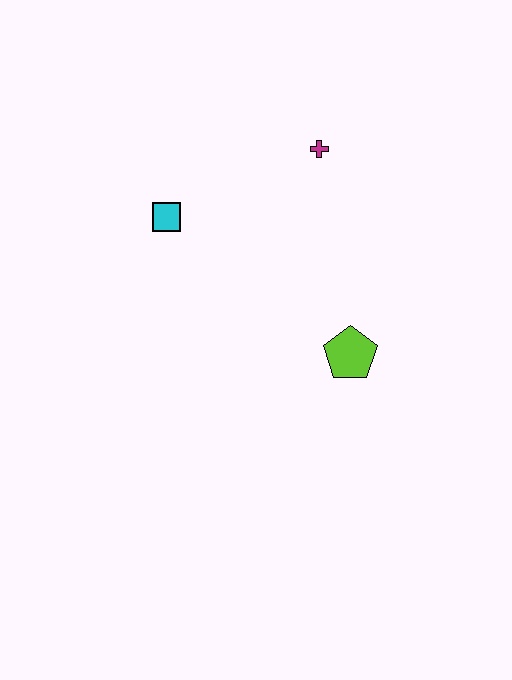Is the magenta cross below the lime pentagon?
No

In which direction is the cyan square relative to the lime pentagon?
The cyan square is to the left of the lime pentagon.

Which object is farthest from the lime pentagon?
The cyan square is farthest from the lime pentagon.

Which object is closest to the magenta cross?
The cyan square is closest to the magenta cross.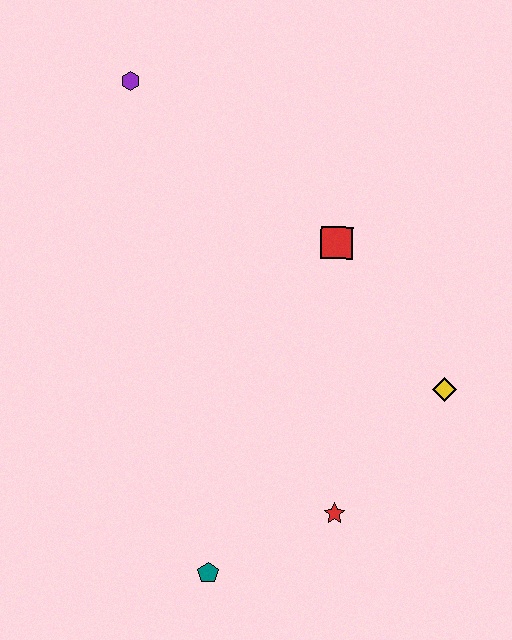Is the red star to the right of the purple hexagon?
Yes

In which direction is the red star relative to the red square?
The red star is below the red square.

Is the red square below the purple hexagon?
Yes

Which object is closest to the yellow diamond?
The red star is closest to the yellow diamond.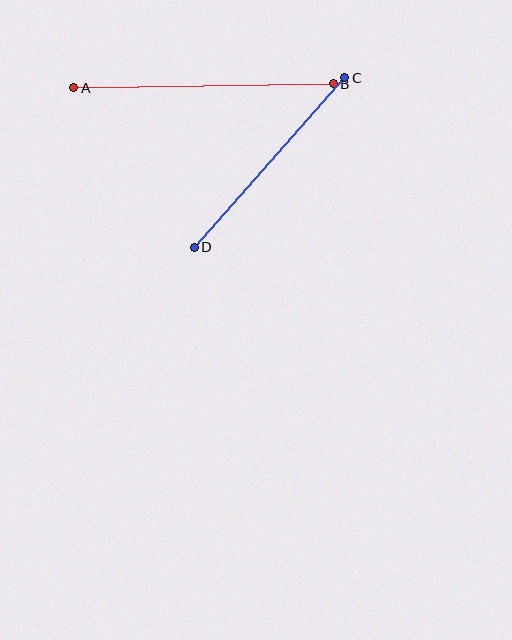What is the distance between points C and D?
The distance is approximately 226 pixels.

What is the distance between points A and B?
The distance is approximately 259 pixels.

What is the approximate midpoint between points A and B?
The midpoint is at approximately (203, 86) pixels.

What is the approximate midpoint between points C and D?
The midpoint is at approximately (269, 162) pixels.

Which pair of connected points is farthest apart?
Points A and B are farthest apart.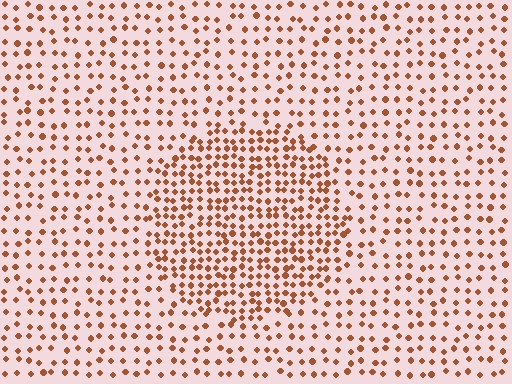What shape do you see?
I see a circle.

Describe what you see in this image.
The image contains small brown elements arranged at two different densities. A circle-shaped region is visible where the elements are more densely packed than the surrounding area.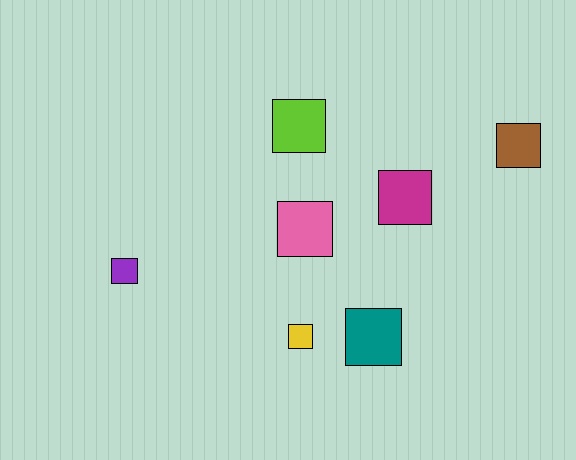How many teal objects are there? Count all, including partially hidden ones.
There is 1 teal object.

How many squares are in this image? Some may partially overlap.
There are 7 squares.